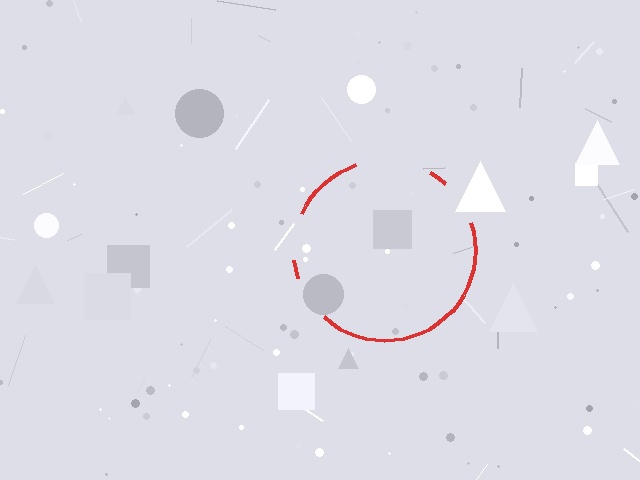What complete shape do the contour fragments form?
The contour fragments form a circle.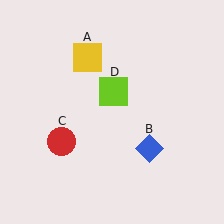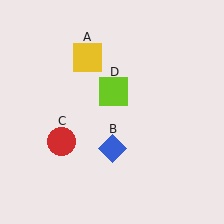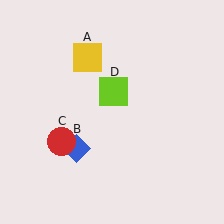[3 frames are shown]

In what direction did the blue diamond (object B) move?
The blue diamond (object B) moved left.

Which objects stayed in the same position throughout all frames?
Yellow square (object A) and red circle (object C) and lime square (object D) remained stationary.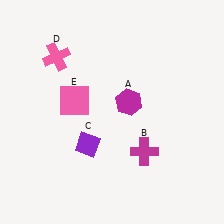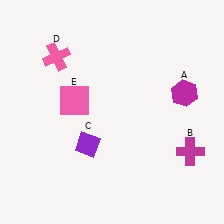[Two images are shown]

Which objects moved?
The objects that moved are: the magenta hexagon (A), the magenta cross (B).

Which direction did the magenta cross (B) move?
The magenta cross (B) moved right.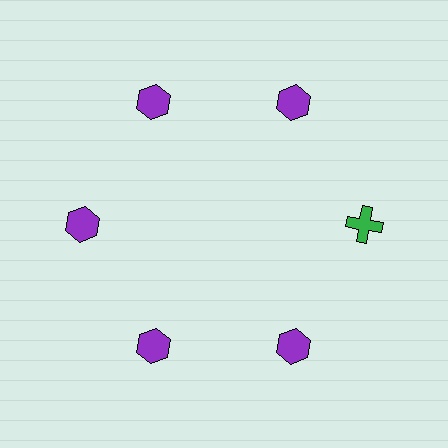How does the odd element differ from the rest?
It differs in both color (green instead of purple) and shape (cross instead of hexagon).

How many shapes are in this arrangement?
There are 6 shapes arranged in a ring pattern.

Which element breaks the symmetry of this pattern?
The green cross at roughly the 3 o'clock position breaks the symmetry. All other shapes are purple hexagons.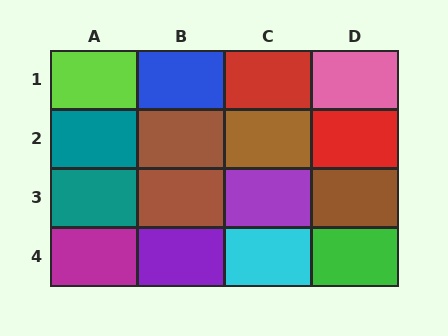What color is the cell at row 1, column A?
Lime.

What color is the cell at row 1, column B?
Blue.